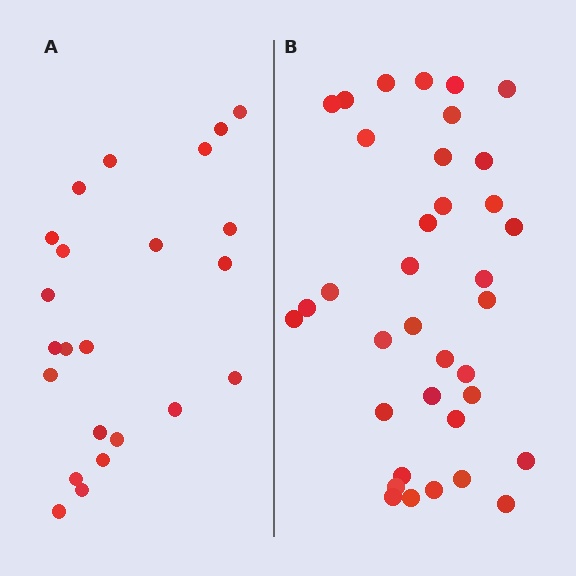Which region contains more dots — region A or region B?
Region B (the right region) has more dots.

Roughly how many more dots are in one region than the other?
Region B has approximately 15 more dots than region A.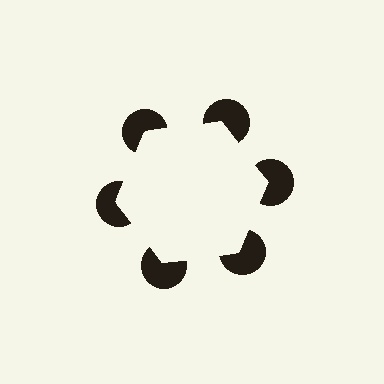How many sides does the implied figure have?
6 sides.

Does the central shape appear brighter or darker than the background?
It typically appears slightly brighter than the background, even though no actual brightness change is drawn.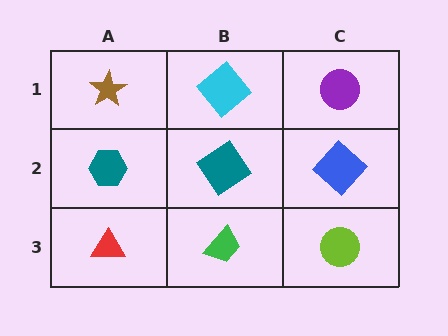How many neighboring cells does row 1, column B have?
3.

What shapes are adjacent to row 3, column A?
A teal hexagon (row 2, column A), a green trapezoid (row 3, column B).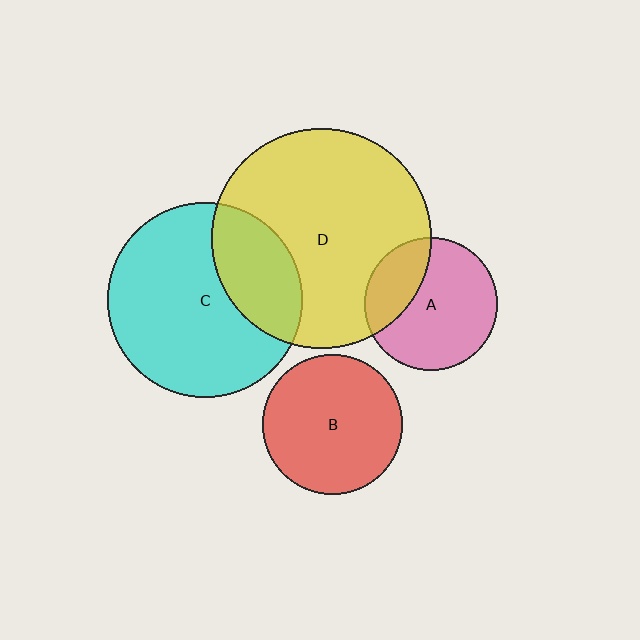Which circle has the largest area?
Circle D (yellow).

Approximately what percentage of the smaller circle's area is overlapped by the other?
Approximately 30%.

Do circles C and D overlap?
Yes.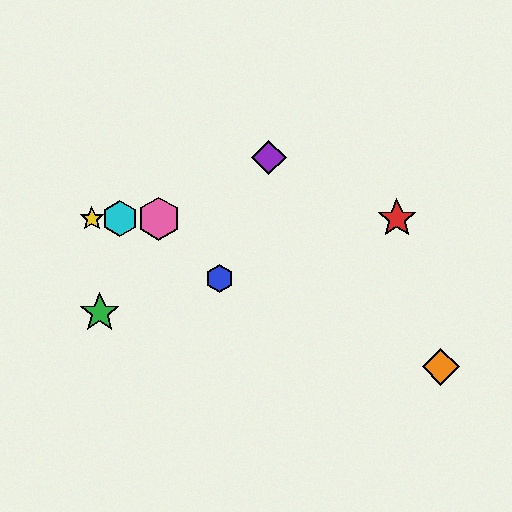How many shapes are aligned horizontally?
4 shapes (the red star, the yellow star, the cyan hexagon, the pink hexagon) are aligned horizontally.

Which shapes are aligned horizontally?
The red star, the yellow star, the cyan hexagon, the pink hexagon are aligned horizontally.